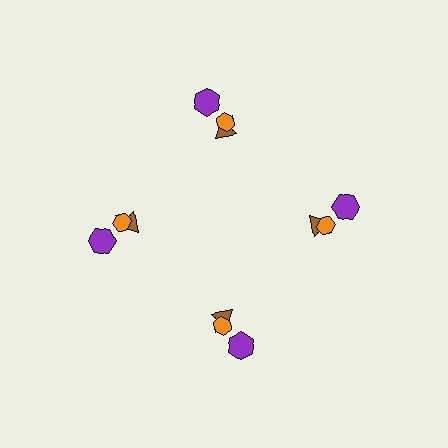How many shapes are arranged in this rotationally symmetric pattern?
There are 12 shapes, arranged in 4 groups of 3.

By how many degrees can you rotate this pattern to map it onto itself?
The pattern maps onto itself every 90 degrees of rotation.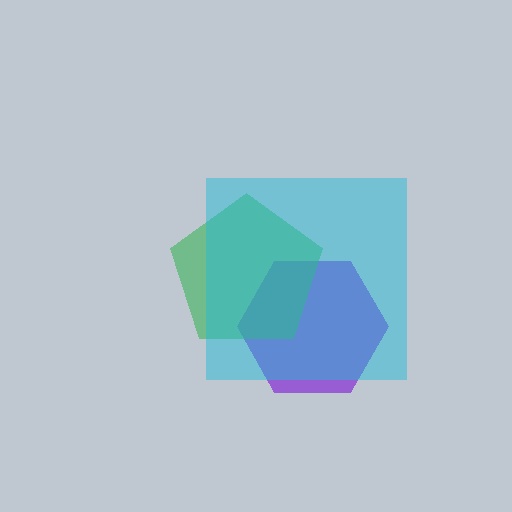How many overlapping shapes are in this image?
There are 3 overlapping shapes in the image.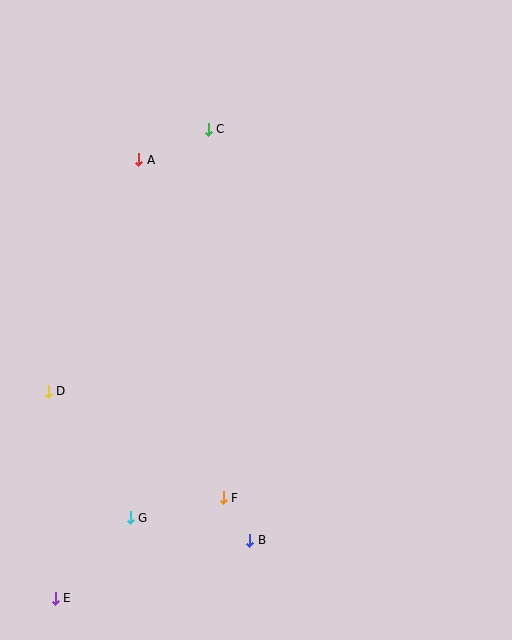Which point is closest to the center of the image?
Point F at (223, 498) is closest to the center.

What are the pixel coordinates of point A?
Point A is at (139, 160).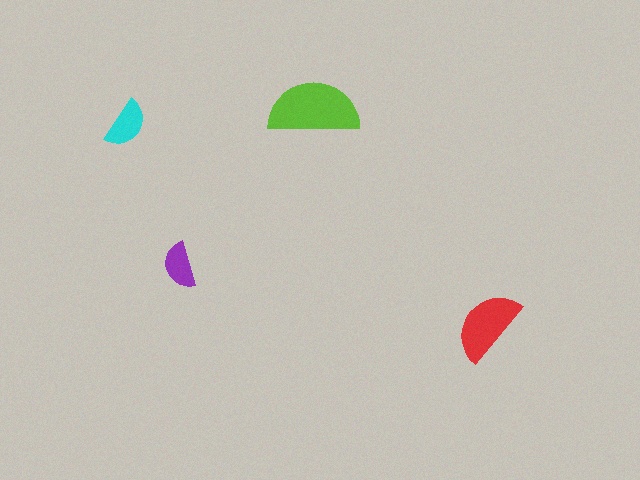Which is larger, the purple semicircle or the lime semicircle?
The lime one.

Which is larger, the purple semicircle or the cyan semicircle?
The cyan one.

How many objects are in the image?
There are 4 objects in the image.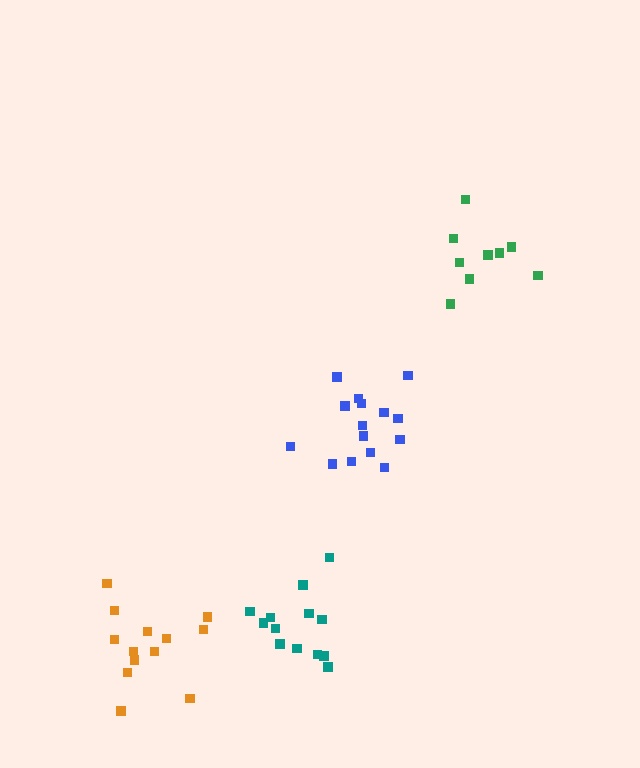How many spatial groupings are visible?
There are 4 spatial groupings.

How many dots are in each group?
Group 1: 15 dots, Group 2: 9 dots, Group 3: 13 dots, Group 4: 13 dots (50 total).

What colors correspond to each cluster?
The clusters are colored: blue, green, teal, orange.